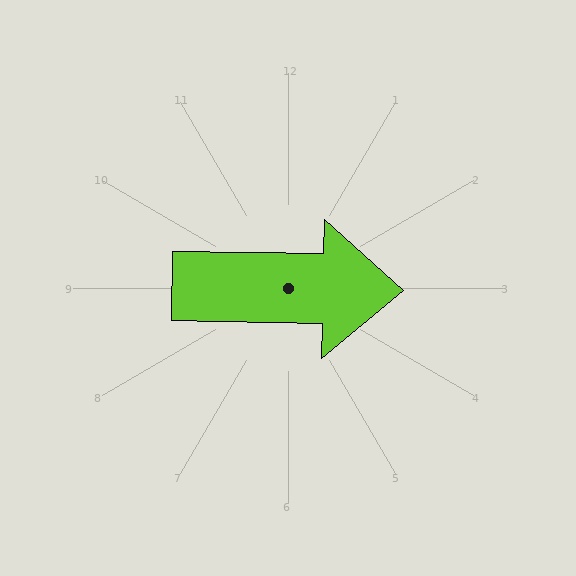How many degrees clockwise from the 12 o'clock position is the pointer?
Approximately 91 degrees.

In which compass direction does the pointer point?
East.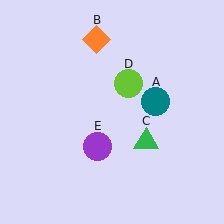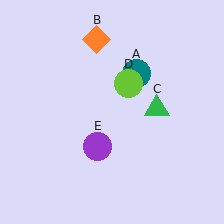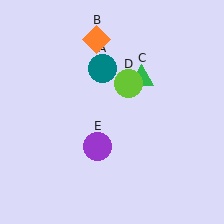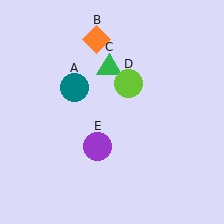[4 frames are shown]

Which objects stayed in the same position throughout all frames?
Orange diamond (object B) and lime circle (object D) and purple circle (object E) remained stationary.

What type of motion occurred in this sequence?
The teal circle (object A), green triangle (object C) rotated counterclockwise around the center of the scene.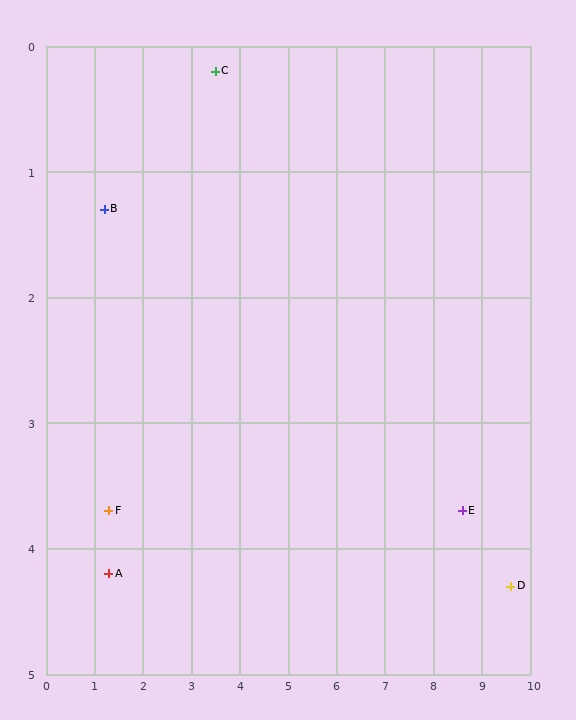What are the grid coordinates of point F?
Point F is at approximately (1.3, 3.7).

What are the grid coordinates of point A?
Point A is at approximately (1.3, 4.2).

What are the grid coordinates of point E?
Point E is at approximately (8.6, 3.7).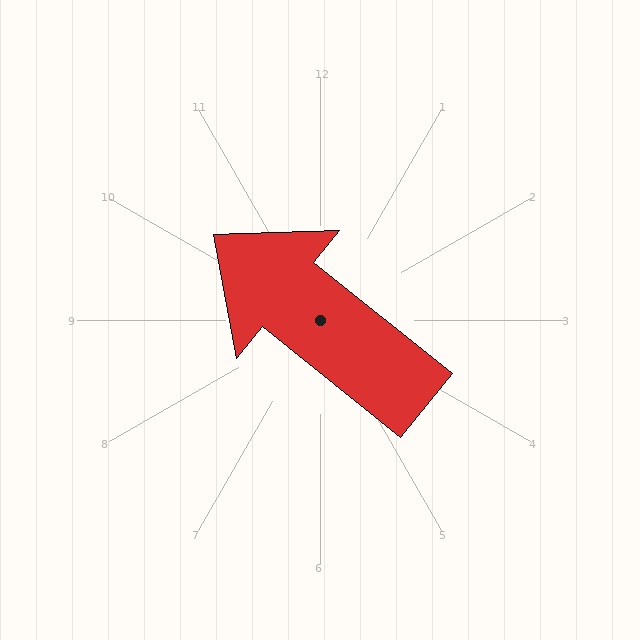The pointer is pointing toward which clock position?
Roughly 10 o'clock.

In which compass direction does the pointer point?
Northwest.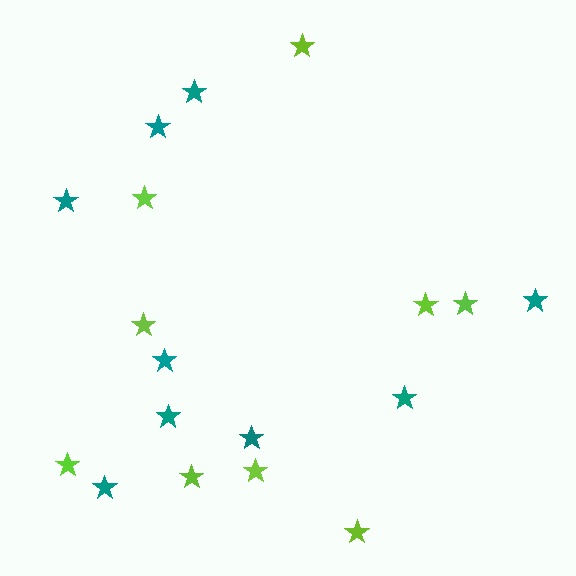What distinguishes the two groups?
There are 2 groups: one group of teal stars (9) and one group of lime stars (9).